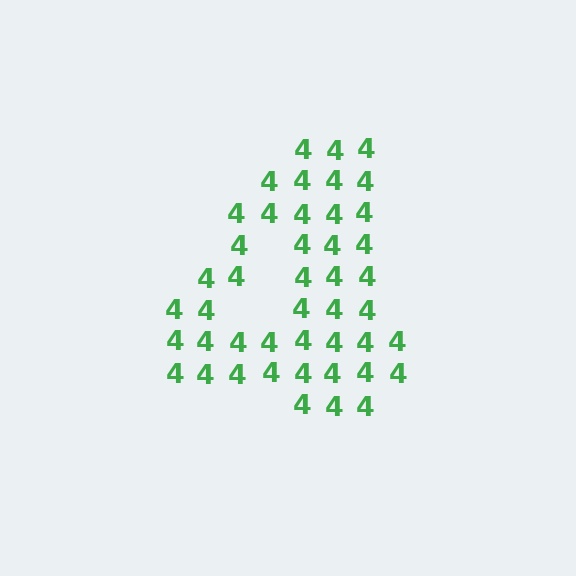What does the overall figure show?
The overall figure shows the digit 4.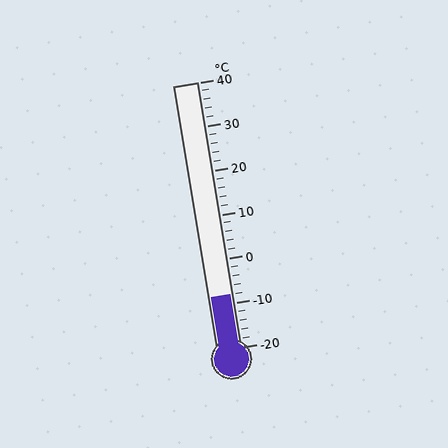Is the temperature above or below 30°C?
The temperature is below 30°C.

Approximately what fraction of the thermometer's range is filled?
The thermometer is filled to approximately 20% of its range.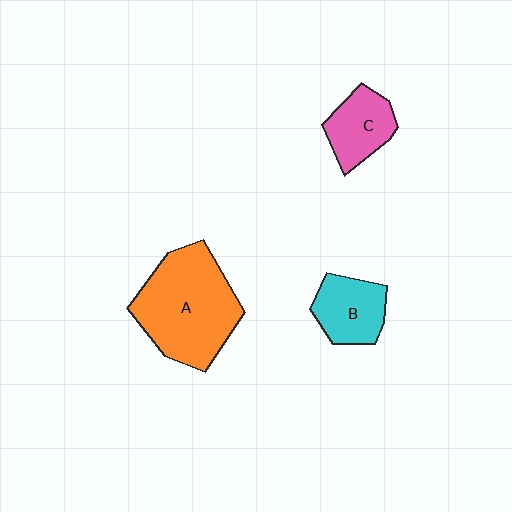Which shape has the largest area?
Shape A (orange).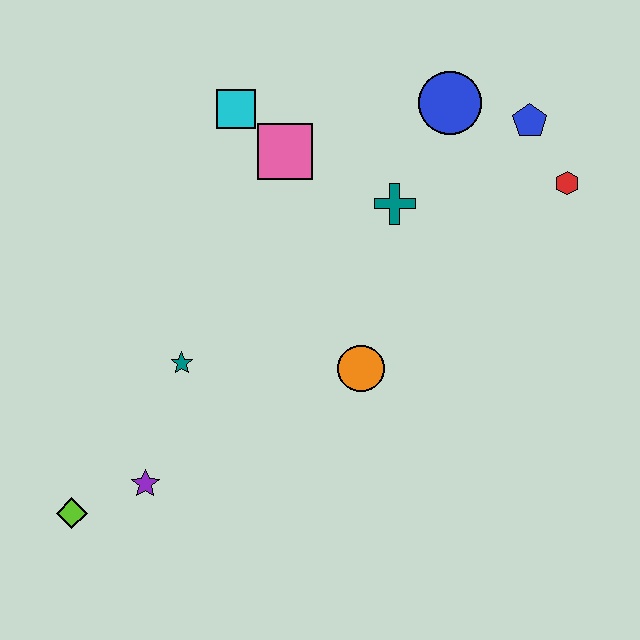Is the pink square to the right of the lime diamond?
Yes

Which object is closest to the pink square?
The cyan square is closest to the pink square.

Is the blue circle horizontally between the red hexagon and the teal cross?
Yes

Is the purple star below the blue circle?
Yes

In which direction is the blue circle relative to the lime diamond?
The blue circle is above the lime diamond.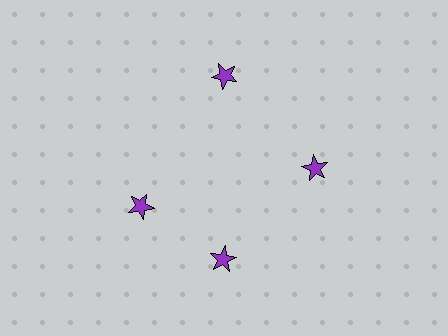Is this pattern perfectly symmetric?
No. The 4 purple stars are arranged in a ring, but one element near the 9 o'clock position is rotated out of alignment along the ring, breaking the 4-fold rotational symmetry.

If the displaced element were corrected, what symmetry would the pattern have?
It would have 4-fold rotational symmetry — the pattern would map onto itself every 90 degrees.